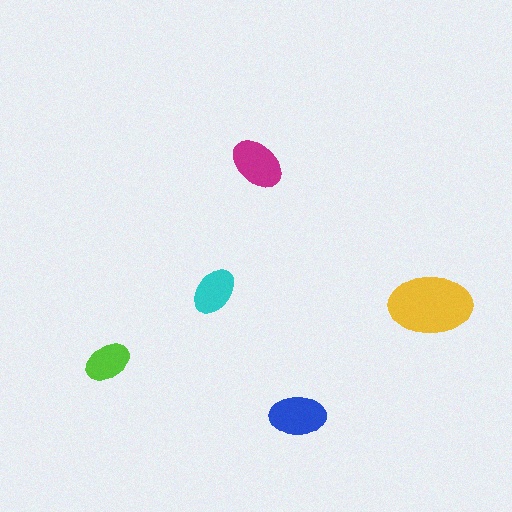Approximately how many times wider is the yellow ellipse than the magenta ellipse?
About 1.5 times wider.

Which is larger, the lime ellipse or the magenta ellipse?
The magenta one.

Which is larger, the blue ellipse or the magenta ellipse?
The blue one.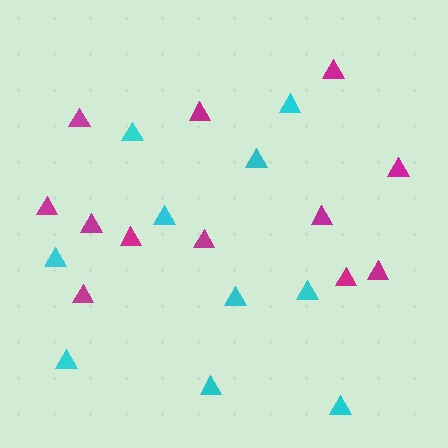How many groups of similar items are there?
There are 2 groups: one group of cyan triangles (10) and one group of magenta triangles (12).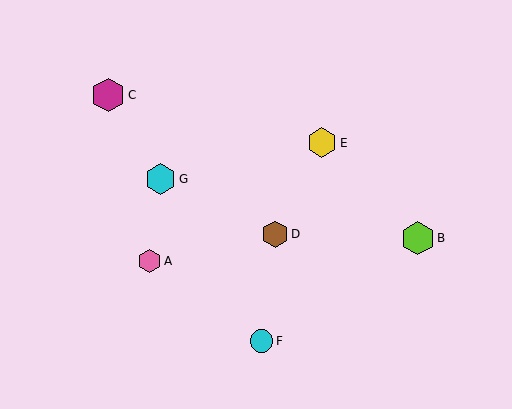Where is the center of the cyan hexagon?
The center of the cyan hexagon is at (161, 179).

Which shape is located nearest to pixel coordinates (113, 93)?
The magenta hexagon (labeled C) at (108, 95) is nearest to that location.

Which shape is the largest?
The magenta hexagon (labeled C) is the largest.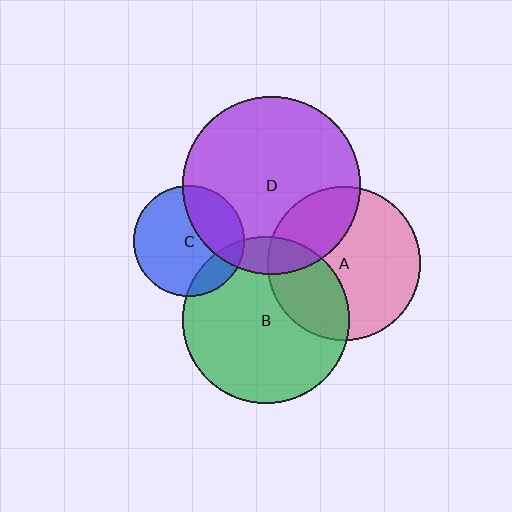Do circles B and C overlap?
Yes.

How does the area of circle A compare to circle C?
Approximately 1.9 times.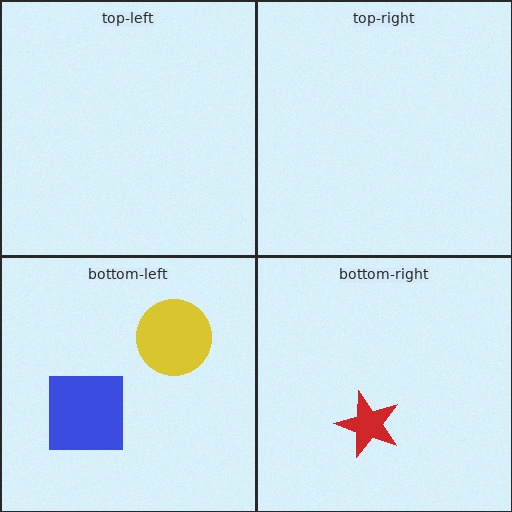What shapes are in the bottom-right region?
The red star.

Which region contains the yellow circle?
The bottom-left region.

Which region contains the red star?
The bottom-right region.